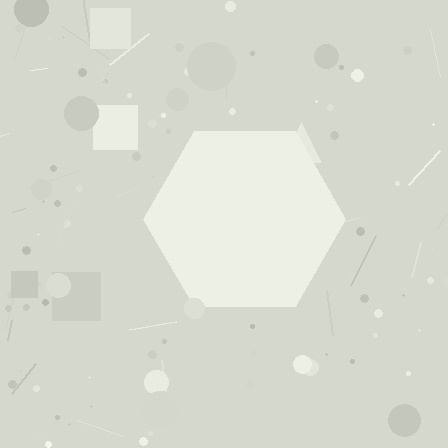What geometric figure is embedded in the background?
A hexagon is embedded in the background.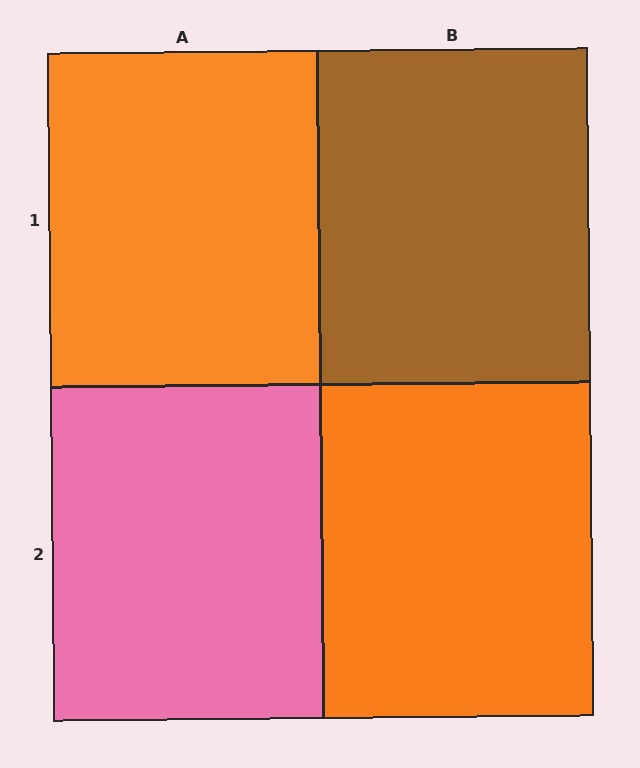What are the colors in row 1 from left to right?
Orange, brown.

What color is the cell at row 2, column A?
Pink.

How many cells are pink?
1 cell is pink.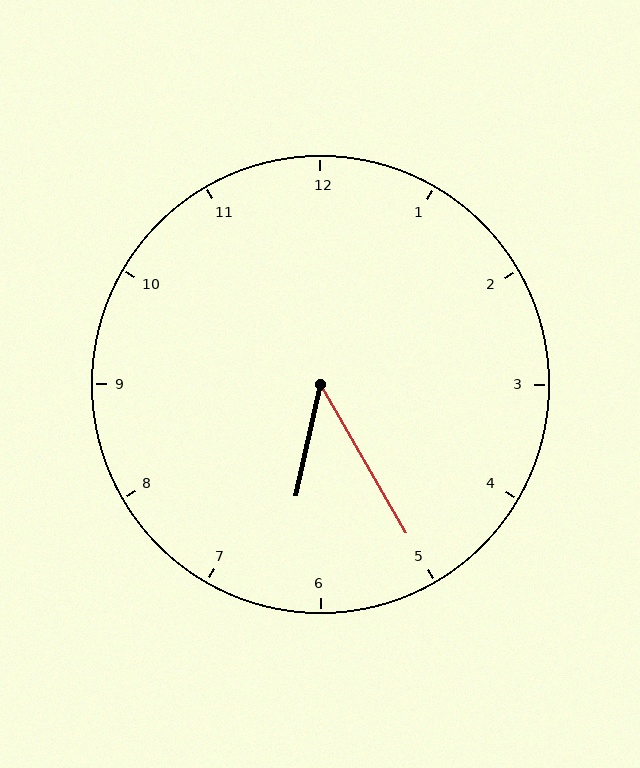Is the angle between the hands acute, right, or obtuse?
It is acute.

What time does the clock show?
6:25.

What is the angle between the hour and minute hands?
Approximately 42 degrees.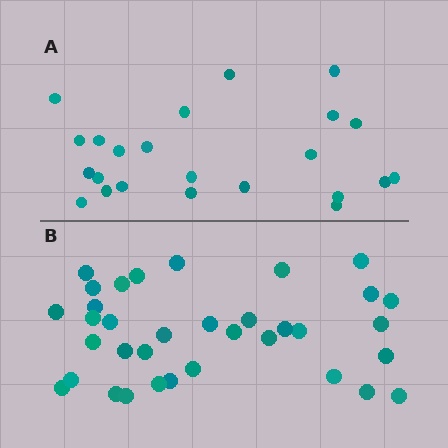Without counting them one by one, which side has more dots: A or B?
Region B (the bottom region) has more dots.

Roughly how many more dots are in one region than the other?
Region B has roughly 12 or so more dots than region A.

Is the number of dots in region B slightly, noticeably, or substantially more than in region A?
Region B has substantially more. The ratio is roughly 1.5 to 1.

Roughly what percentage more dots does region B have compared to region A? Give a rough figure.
About 50% more.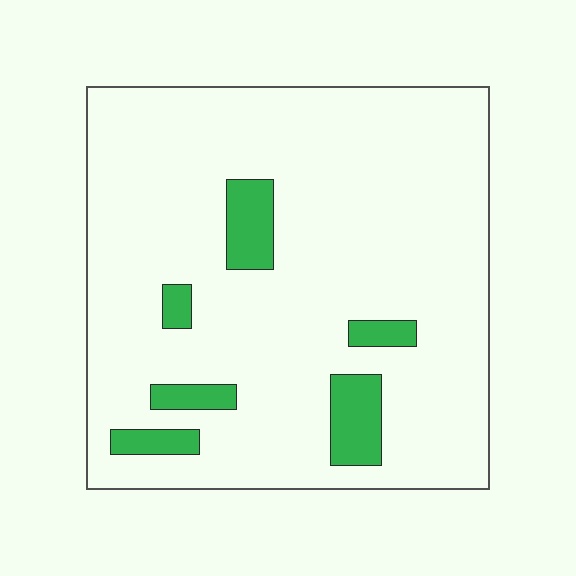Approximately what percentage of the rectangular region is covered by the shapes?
Approximately 10%.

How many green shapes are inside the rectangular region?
6.